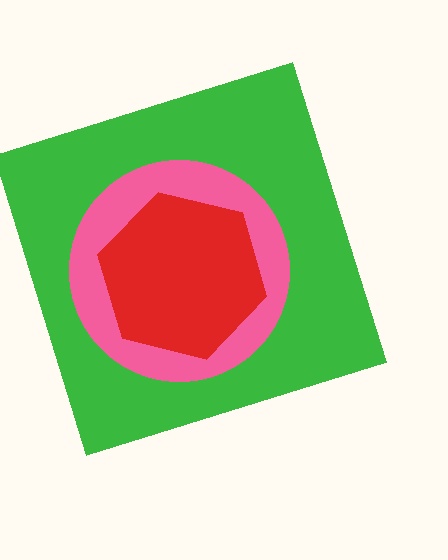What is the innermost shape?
The red hexagon.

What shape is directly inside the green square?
The pink circle.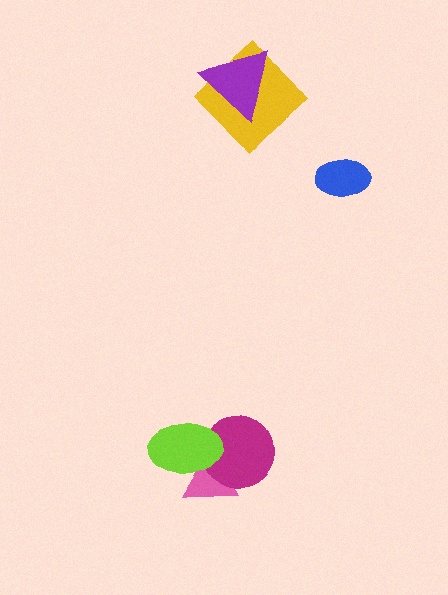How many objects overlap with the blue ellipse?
0 objects overlap with the blue ellipse.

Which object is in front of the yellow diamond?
The purple triangle is in front of the yellow diamond.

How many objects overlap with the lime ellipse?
2 objects overlap with the lime ellipse.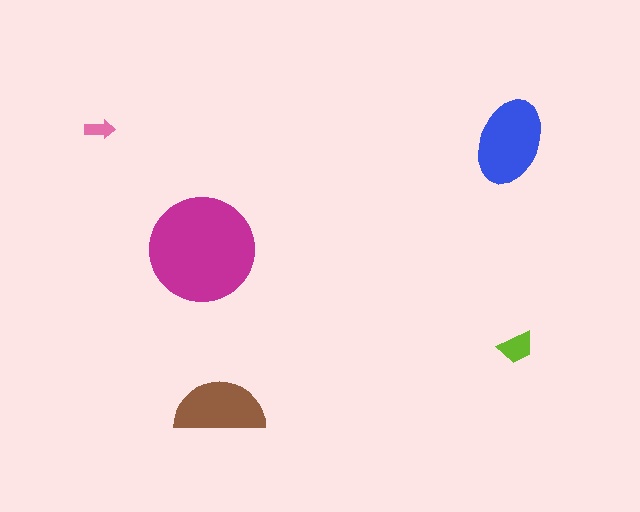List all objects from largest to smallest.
The magenta circle, the blue ellipse, the brown semicircle, the lime trapezoid, the pink arrow.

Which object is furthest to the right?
The lime trapezoid is rightmost.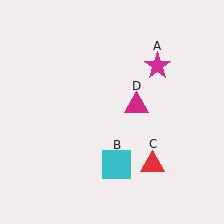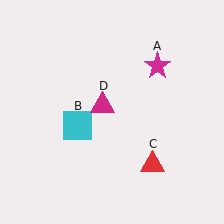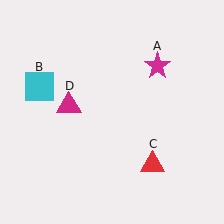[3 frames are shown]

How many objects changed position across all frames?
2 objects changed position: cyan square (object B), magenta triangle (object D).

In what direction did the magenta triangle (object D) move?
The magenta triangle (object D) moved left.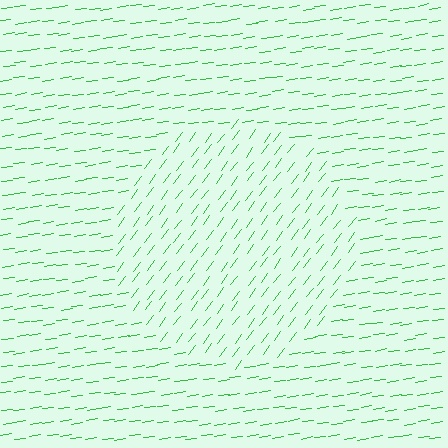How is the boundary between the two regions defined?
The boundary is defined purely by a change in line orientation (approximately 45 degrees difference). All lines are the same color and thickness.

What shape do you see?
I see a circle.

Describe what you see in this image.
The image is filled with small green line segments. A circle region in the image has lines oriented differently from the surrounding lines, creating a visible texture boundary.